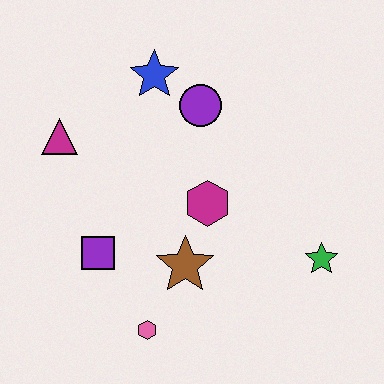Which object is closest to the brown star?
The magenta hexagon is closest to the brown star.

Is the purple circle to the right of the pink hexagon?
Yes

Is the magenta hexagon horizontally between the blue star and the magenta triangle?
No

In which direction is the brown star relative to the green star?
The brown star is to the left of the green star.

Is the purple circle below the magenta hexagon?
No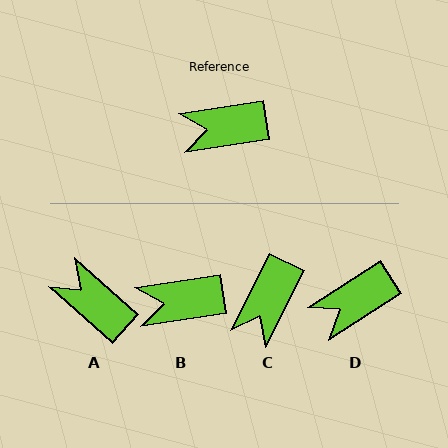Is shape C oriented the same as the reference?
No, it is off by about 55 degrees.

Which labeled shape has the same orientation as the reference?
B.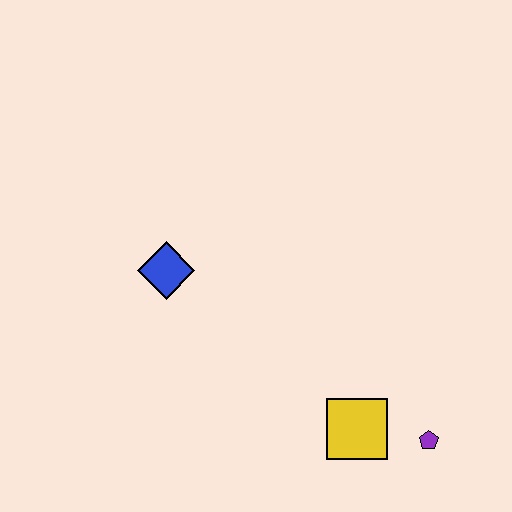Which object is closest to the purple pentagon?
The yellow square is closest to the purple pentagon.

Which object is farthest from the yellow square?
The blue diamond is farthest from the yellow square.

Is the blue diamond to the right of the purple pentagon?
No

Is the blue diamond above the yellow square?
Yes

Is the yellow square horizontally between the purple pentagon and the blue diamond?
Yes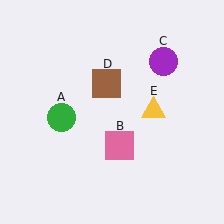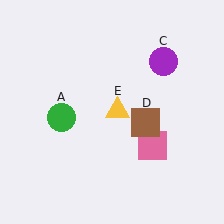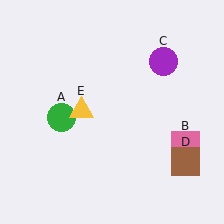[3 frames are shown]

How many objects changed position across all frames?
3 objects changed position: pink square (object B), brown square (object D), yellow triangle (object E).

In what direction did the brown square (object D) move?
The brown square (object D) moved down and to the right.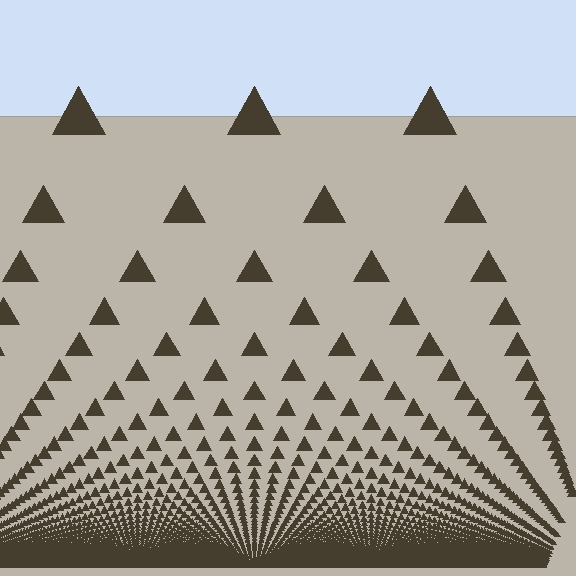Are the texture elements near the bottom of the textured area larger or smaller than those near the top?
Smaller. The gradient is inverted — elements near the bottom are smaller and denser.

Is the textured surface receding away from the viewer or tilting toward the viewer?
The surface appears to tilt toward the viewer. Texture elements get larger and sparser toward the top.